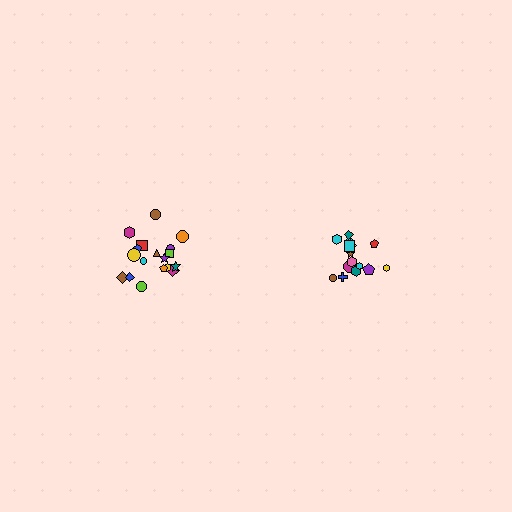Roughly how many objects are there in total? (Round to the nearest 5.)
Roughly 35 objects in total.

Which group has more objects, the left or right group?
The left group.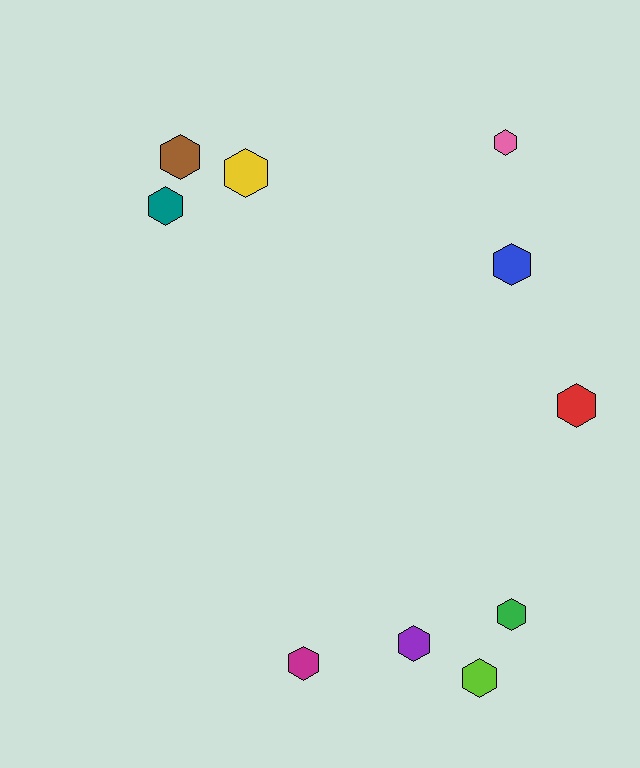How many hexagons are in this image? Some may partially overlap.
There are 10 hexagons.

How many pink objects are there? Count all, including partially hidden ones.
There is 1 pink object.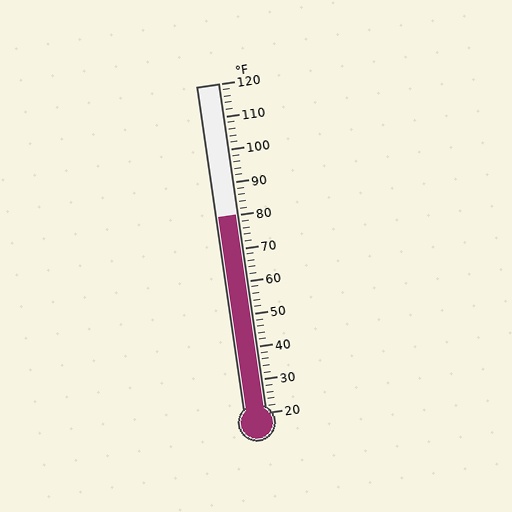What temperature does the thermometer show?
The thermometer shows approximately 80°F.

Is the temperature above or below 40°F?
The temperature is above 40°F.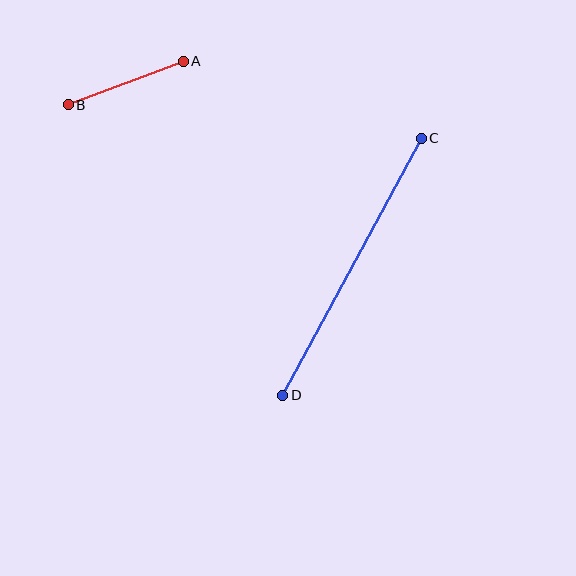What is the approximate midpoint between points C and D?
The midpoint is at approximately (352, 267) pixels.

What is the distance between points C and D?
The distance is approximately 292 pixels.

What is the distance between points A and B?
The distance is approximately 123 pixels.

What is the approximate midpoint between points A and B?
The midpoint is at approximately (126, 83) pixels.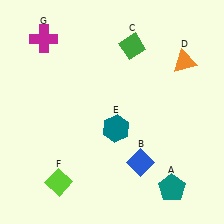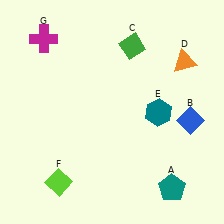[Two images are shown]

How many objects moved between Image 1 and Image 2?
2 objects moved between the two images.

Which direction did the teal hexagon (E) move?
The teal hexagon (E) moved right.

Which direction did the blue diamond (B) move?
The blue diamond (B) moved right.